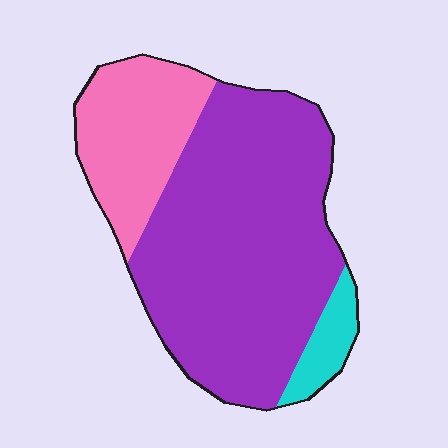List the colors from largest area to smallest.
From largest to smallest: purple, pink, cyan.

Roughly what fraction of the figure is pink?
Pink takes up between a sixth and a third of the figure.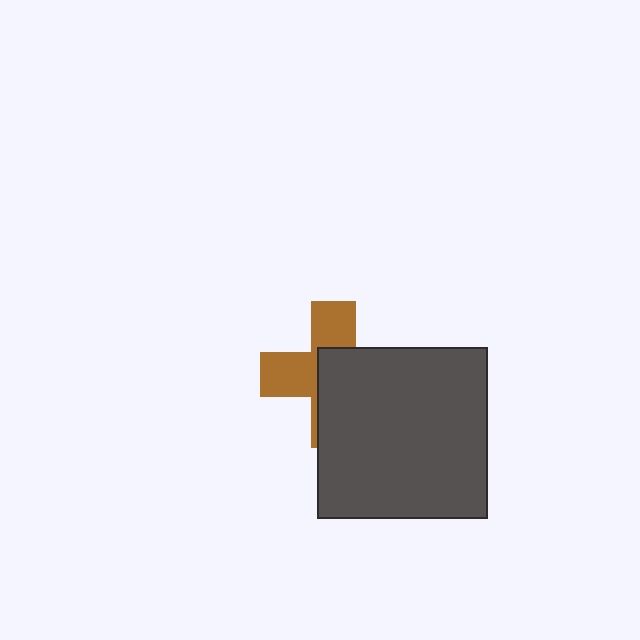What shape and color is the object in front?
The object in front is a dark gray square.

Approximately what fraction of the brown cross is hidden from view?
Roughly 55% of the brown cross is hidden behind the dark gray square.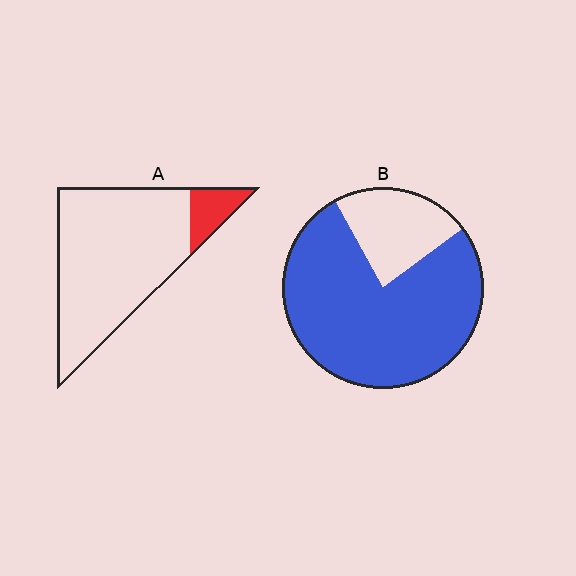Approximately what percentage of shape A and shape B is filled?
A is approximately 10% and B is approximately 75%.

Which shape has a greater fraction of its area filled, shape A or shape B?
Shape B.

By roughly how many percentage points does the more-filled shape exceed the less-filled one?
By roughly 65 percentage points (B over A).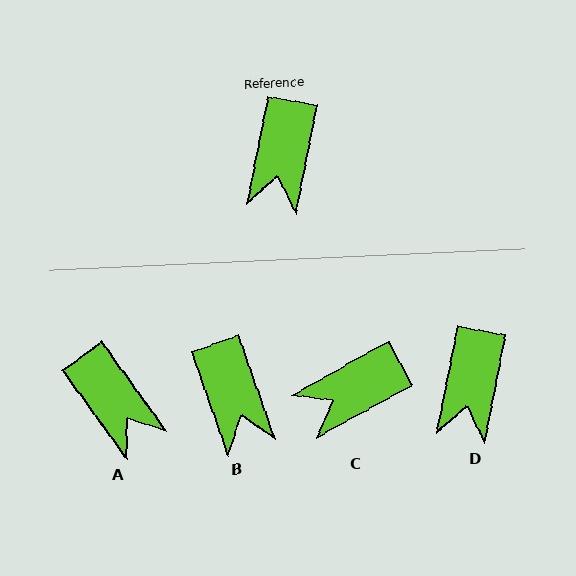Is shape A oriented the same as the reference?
No, it is off by about 47 degrees.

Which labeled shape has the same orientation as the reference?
D.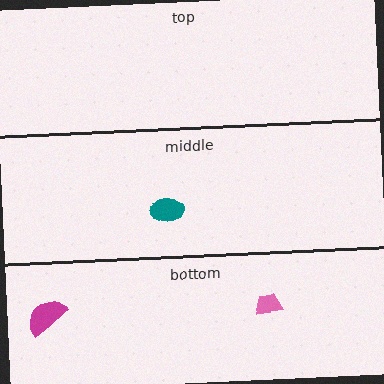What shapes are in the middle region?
The teal ellipse.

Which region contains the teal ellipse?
The middle region.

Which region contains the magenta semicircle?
The bottom region.